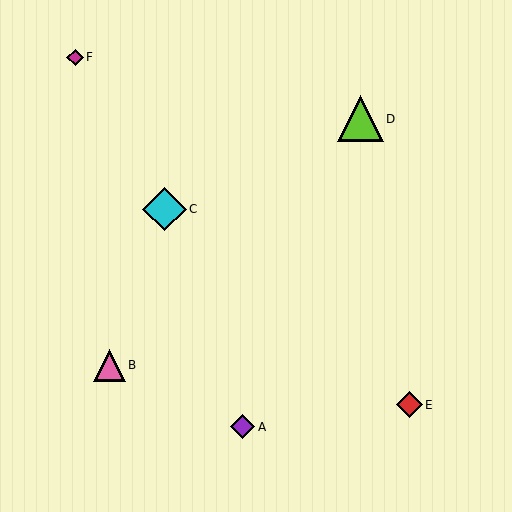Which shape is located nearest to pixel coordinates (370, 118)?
The lime triangle (labeled D) at (360, 119) is nearest to that location.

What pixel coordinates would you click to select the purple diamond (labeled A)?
Click at (243, 427) to select the purple diamond A.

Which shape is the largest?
The lime triangle (labeled D) is the largest.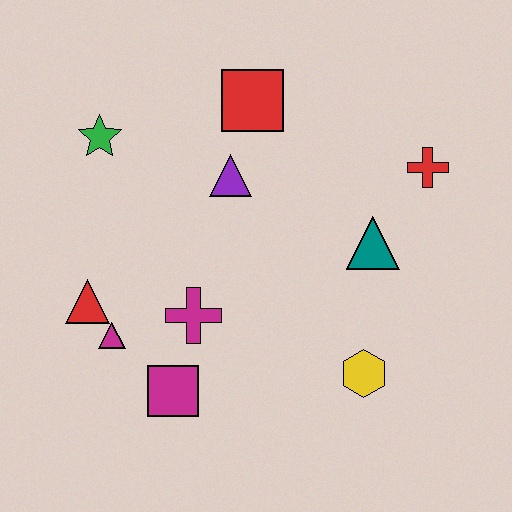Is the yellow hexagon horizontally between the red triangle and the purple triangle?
No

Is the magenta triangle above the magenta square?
Yes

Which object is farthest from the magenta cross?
The red cross is farthest from the magenta cross.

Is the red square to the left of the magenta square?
No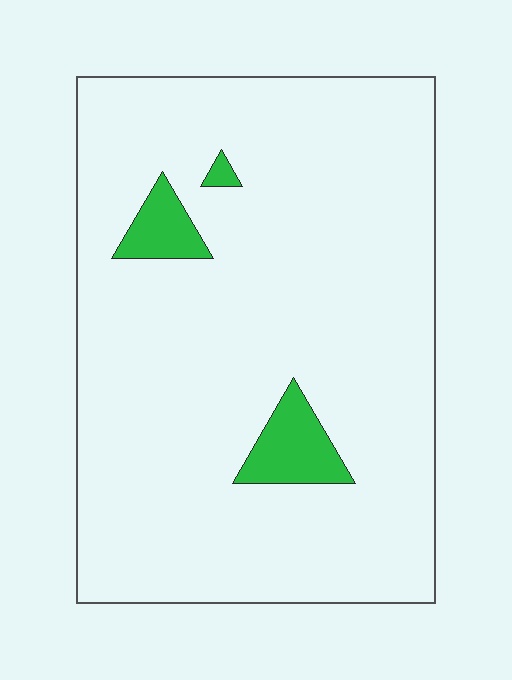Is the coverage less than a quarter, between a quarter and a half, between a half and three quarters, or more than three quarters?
Less than a quarter.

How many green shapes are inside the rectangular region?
3.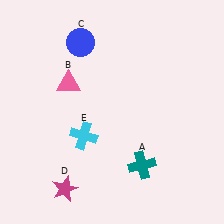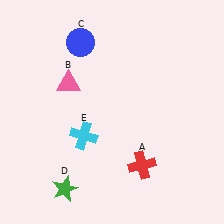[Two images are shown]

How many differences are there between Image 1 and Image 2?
There are 2 differences between the two images.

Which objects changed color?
A changed from teal to red. D changed from magenta to green.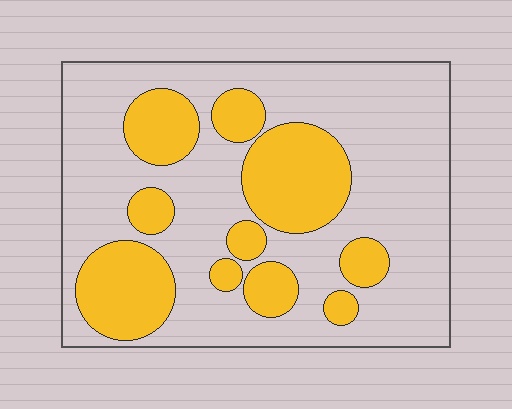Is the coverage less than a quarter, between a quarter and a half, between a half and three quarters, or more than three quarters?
Between a quarter and a half.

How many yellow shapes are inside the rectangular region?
10.